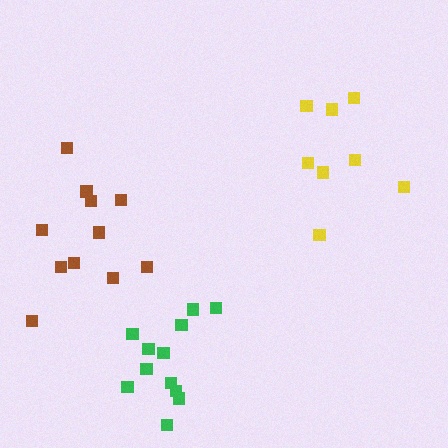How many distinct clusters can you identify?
There are 3 distinct clusters.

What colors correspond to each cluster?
The clusters are colored: brown, green, yellow.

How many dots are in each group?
Group 1: 11 dots, Group 2: 12 dots, Group 3: 8 dots (31 total).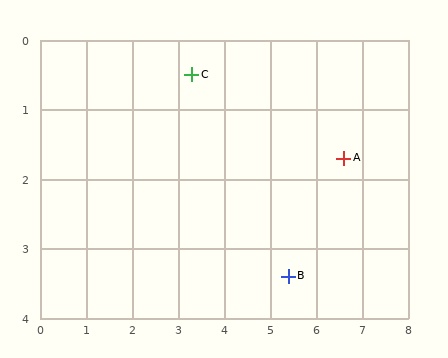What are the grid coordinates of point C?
Point C is at approximately (3.3, 0.5).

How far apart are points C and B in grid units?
Points C and B are about 3.6 grid units apart.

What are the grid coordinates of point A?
Point A is at approximately (6.6, 1.7).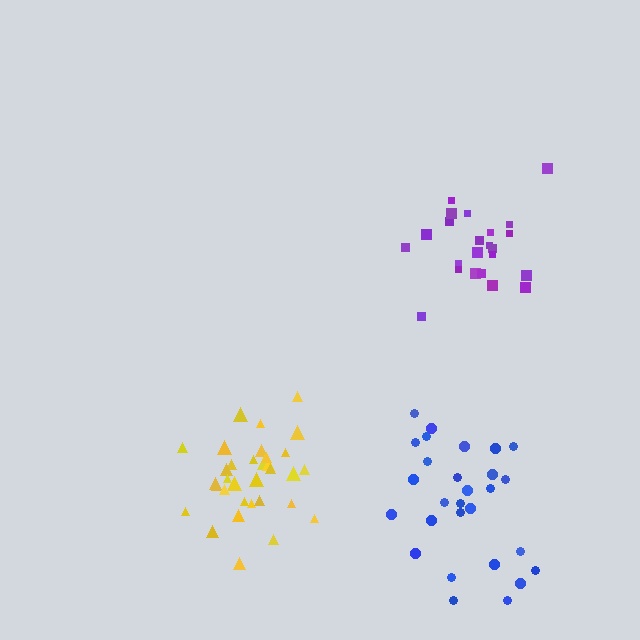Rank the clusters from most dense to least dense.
yellow, purple, blue.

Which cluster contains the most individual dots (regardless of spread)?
Yellow (33).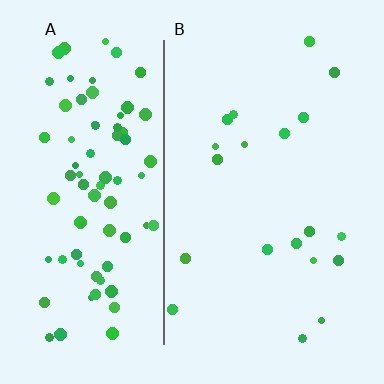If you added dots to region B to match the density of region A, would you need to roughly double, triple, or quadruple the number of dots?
Approximately quadruple.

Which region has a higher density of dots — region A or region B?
A (the left).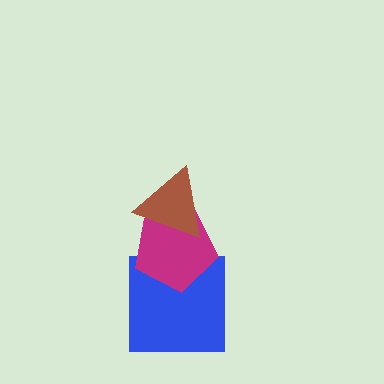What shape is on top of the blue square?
The magenta pentagon is on top of the blue square.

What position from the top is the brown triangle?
The brown triangle is 1st from the top.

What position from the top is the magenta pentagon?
The magenta pentagon is 2nd from the top.